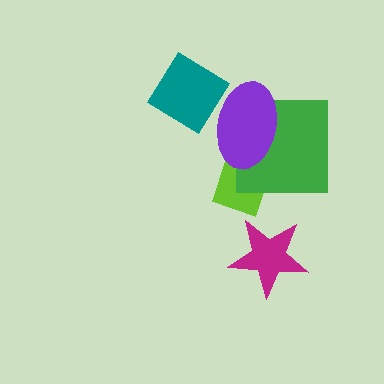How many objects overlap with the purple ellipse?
2 objects overlap with the purple ellipse.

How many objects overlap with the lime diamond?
2 objects overlap with the lime diamond.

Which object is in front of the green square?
The purple ellipse is in front of the green square.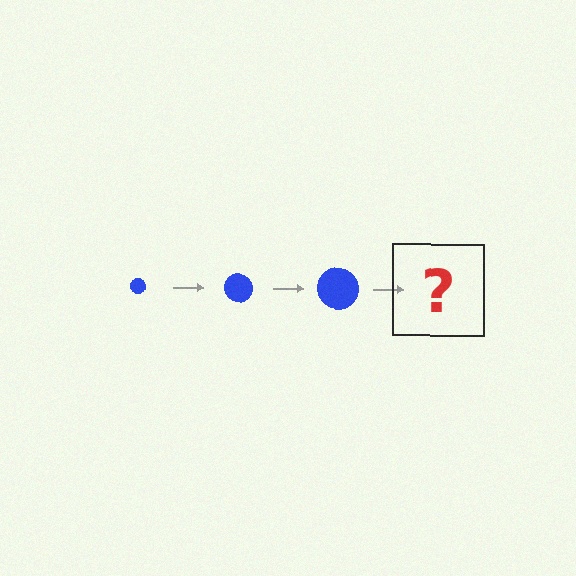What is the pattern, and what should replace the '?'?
The pattern is that the circle gets progressively larger each step. The '?' should be a blue circle, larger than the previous one.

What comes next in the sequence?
The next element should be a blue circle, larger than the previous one.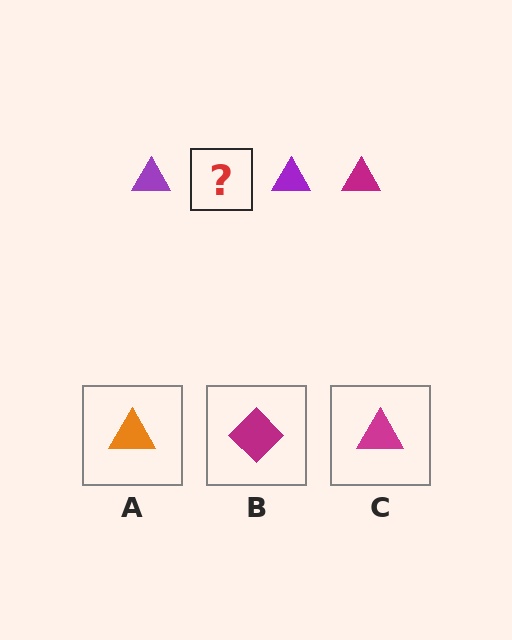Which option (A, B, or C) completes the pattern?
C.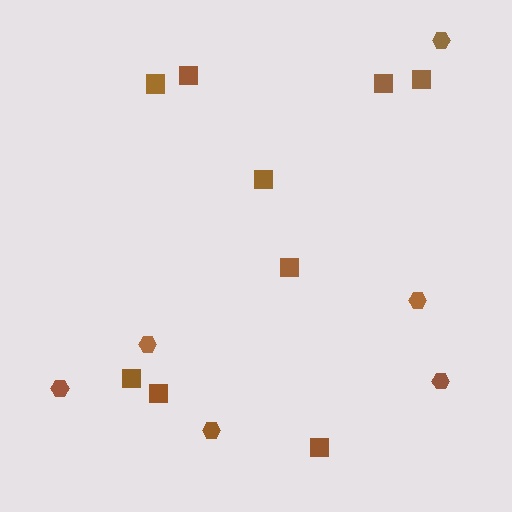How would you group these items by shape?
There are 2 groups: one group of hexagons (6) and one group of squares (9).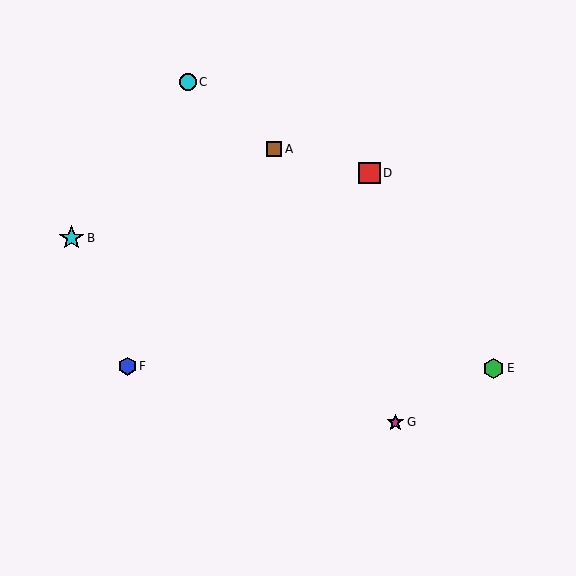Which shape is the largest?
The cyan star (labeled B) is the largest.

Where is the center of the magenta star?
The center of the magenta star is at (395, 422).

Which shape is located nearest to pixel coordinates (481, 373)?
The green hexagon (labeled E) at (493, 369) is nearest to that location.